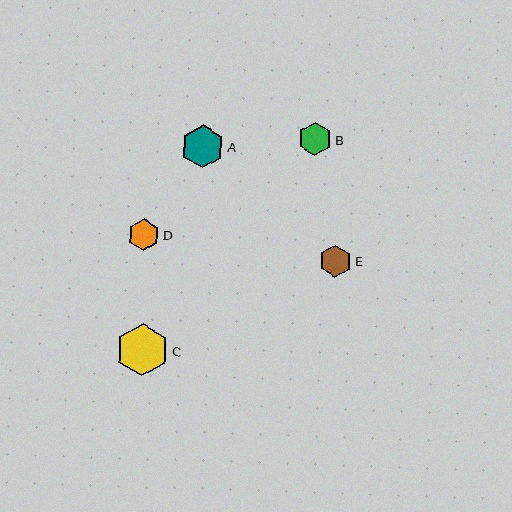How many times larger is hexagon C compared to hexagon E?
Hexagon C is approximately 1.6 times the size of hexagon E.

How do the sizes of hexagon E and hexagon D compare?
Hexagon E and hexagon D are approximately the same size.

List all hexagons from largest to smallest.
From largest to smallest: C, A, B, E, D.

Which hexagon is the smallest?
Hexagon D is the smallest with a size of approximately 32 pixels.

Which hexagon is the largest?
Hexagon C is the largest with a size of approximately 53 pixels.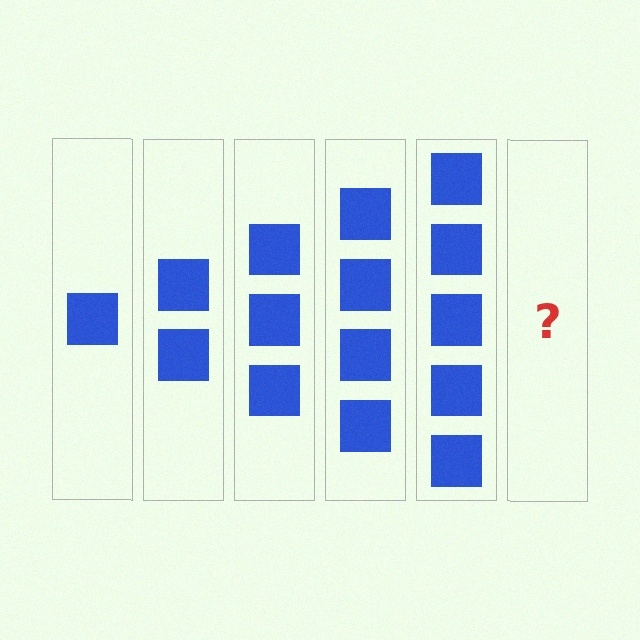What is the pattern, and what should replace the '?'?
The pattern is that each step adds one more square. The '?' should be 6 squares.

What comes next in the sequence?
The next element should be 6 squares.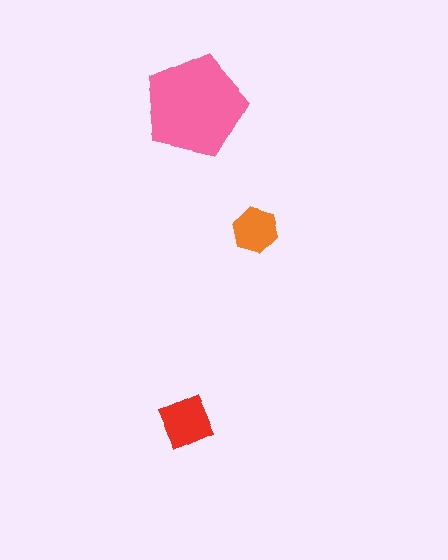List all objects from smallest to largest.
The orange hexagon, the red square, the pink pentagon.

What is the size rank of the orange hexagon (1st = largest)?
3rd.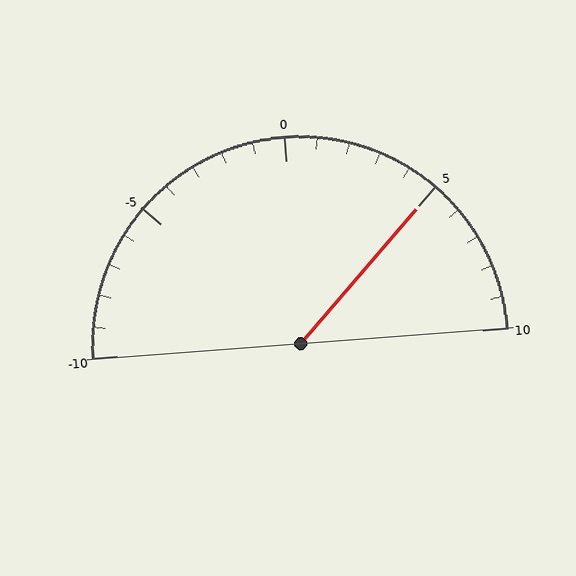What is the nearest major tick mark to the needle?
The nearest major tick mark is 5.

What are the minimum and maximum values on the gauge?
The gauge ranges from -10 to 10.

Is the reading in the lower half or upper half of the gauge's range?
The reading is in the upper half of the range (-10 to 10).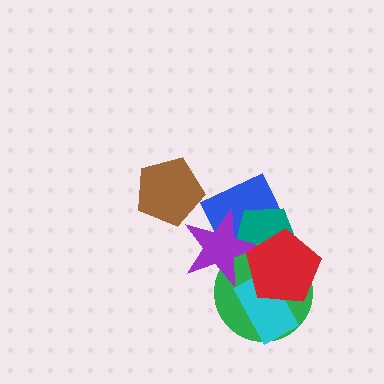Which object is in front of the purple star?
The red pentagon is in front of the purple star.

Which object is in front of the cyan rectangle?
The red pentagon is in front of the cyan rectangle.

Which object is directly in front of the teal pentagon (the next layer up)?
The green circle is directly in front of the teal pentagon.